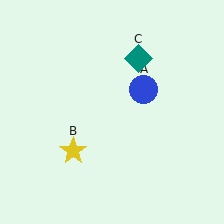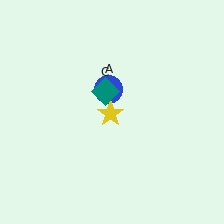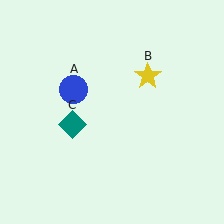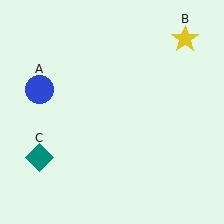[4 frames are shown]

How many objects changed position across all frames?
3 objects changed position: blue circle (object A), yellow star (object B), teal diamond (object C).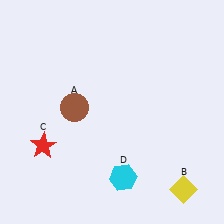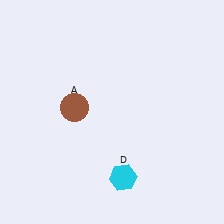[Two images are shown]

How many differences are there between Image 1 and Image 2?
There are 2 differences between the two images.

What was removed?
The red star (C), the yellow diamond (B) were removed in Image 2.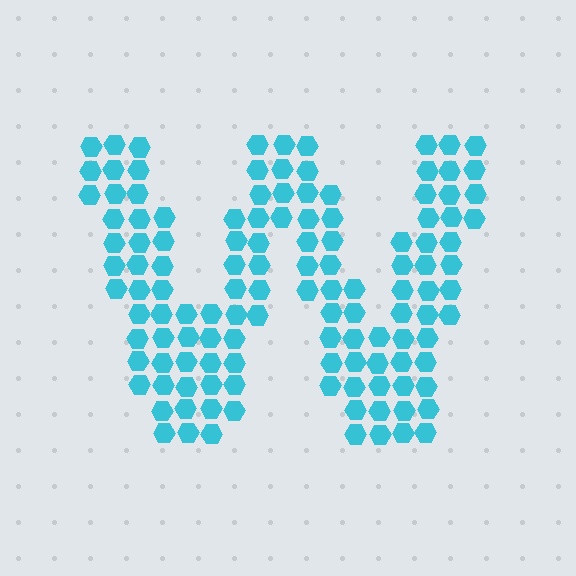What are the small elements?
The small elements are hexagons.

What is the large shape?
The large shape is the letter W.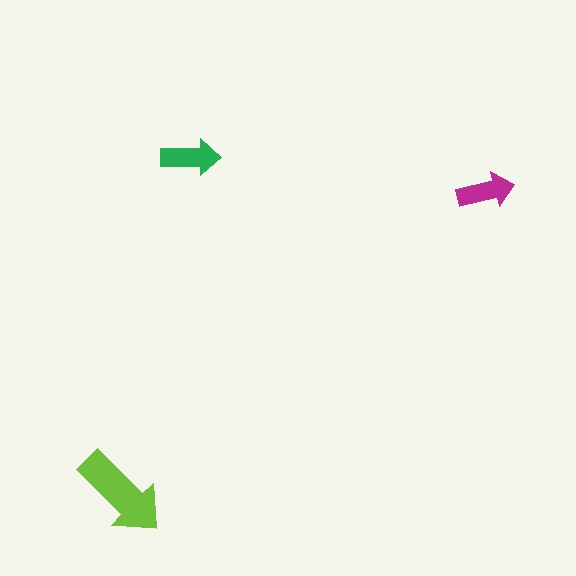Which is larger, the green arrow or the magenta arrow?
The green one.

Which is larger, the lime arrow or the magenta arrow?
The lime one.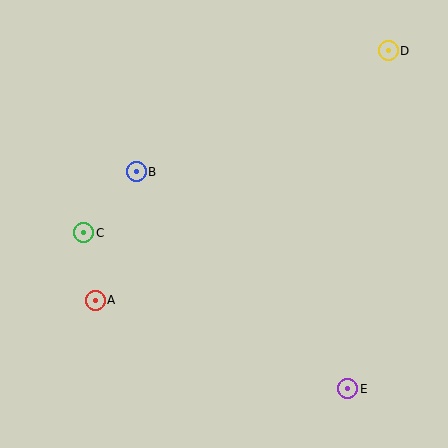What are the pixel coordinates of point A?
Point A is at (95, 300).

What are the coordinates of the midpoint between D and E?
The midpoint between D and E is at (368, 220).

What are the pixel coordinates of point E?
Point E is at (348, 389).